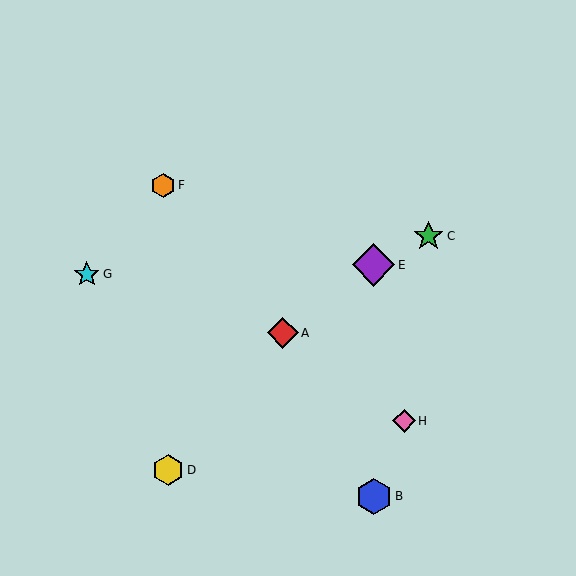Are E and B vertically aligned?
Yes, both are at x≈374.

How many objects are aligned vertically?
2 objects (B, E) are aligned vertically.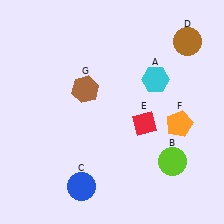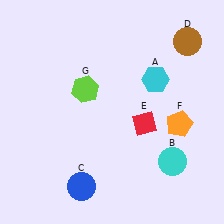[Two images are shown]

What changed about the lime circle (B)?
In Image 1, B is lime. In Image 2, it changed to cyan.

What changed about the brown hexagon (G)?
In Image 1, G is brown. In Image 2, it changed to lime.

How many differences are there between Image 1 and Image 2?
There are 2 differences between the two images.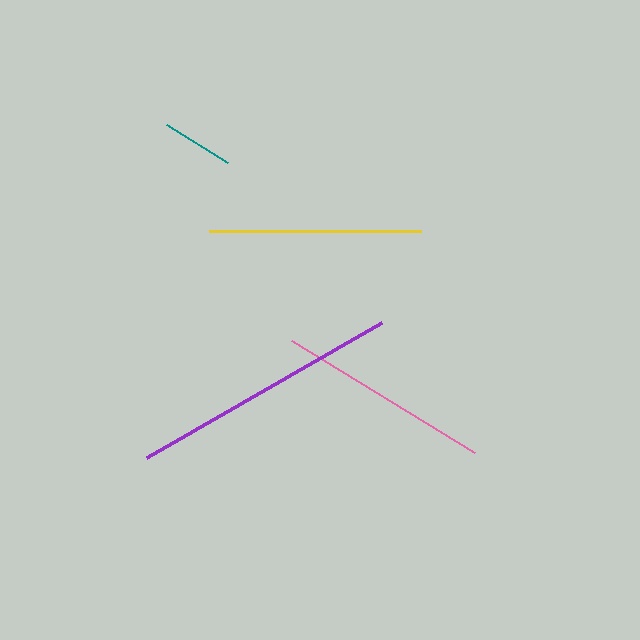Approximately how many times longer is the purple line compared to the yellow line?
The purple line is approximately 1.3 times the length of the yellow line.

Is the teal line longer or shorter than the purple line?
The purple line is longer than the teal line.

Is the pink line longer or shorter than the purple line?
The purple line is longer than the pink line.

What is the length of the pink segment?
The pink segment is approximately 215 pixels long.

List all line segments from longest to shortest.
From longest to shortest: purple, pink, yellow, teal.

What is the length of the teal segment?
The teal segment is approximately 72 pixels long.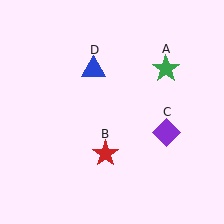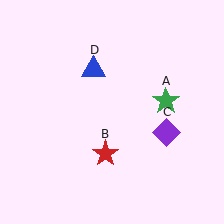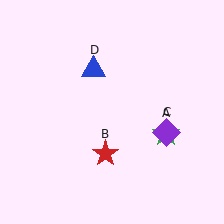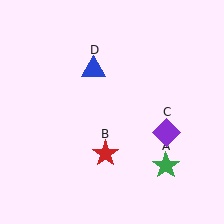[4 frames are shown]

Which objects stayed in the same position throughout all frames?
Red star (object B) and purple diamond (object C) and blue triangle (object D) remained stationary.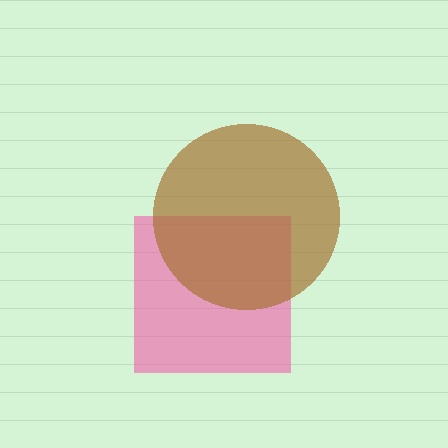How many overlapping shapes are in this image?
There are 2 overlapping shapes in the image.